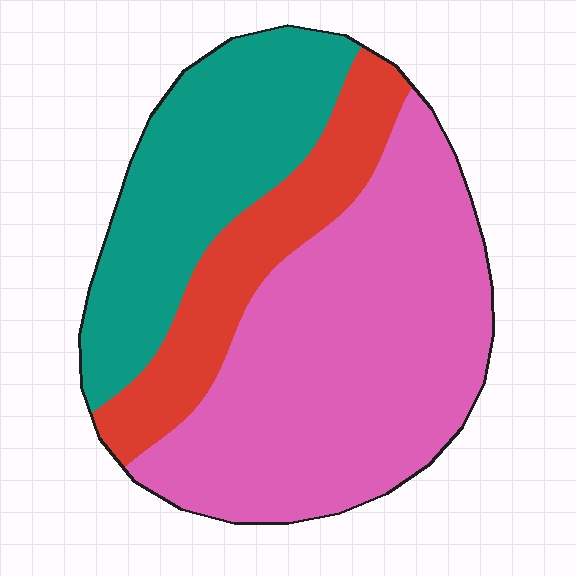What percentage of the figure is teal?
Teal takes up about one quarter (1/4) of the figure.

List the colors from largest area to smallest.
From largest to smallest: pink, teal, red.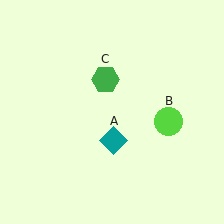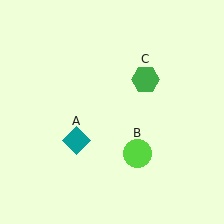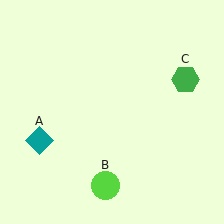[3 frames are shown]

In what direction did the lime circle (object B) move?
The lime circle (object B) moved down and to the left.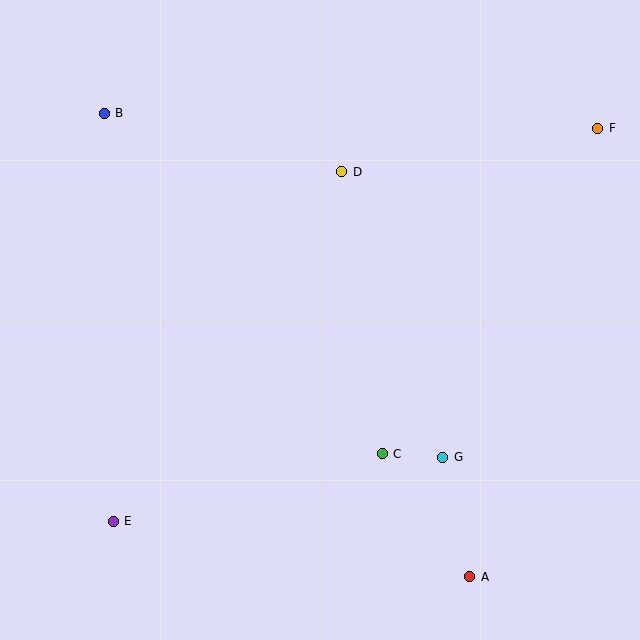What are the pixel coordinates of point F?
Point F is at (598, 128).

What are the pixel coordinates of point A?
Point A is at (470, 577).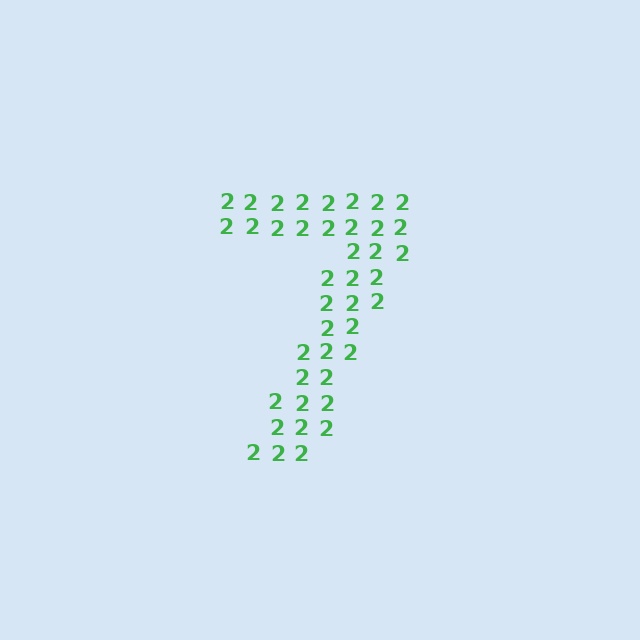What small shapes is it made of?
It is made of small digit 2's.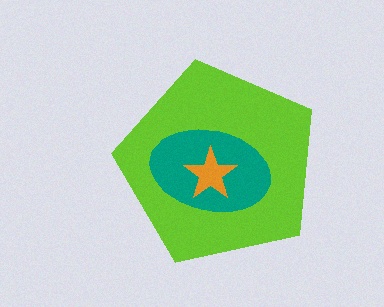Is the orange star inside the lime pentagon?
Yes.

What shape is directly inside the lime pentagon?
The teal ellipse.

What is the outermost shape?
The lime pentagon.